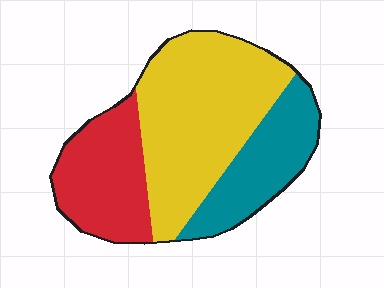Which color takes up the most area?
Yellow, at roughly 50%.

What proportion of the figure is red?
Red covers roughly 25% of the figure.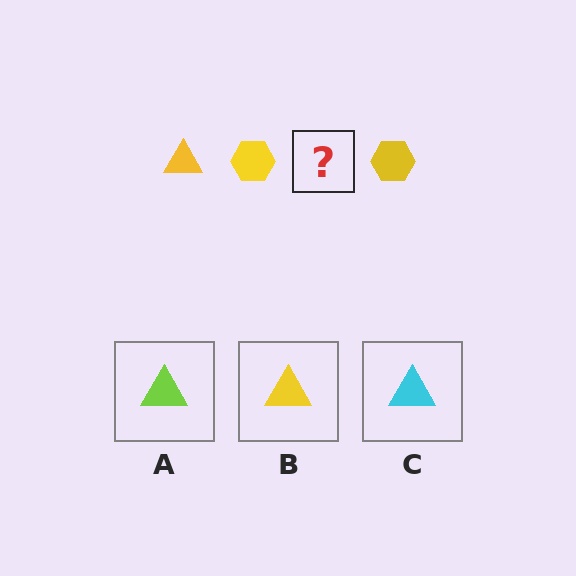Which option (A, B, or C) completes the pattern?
B.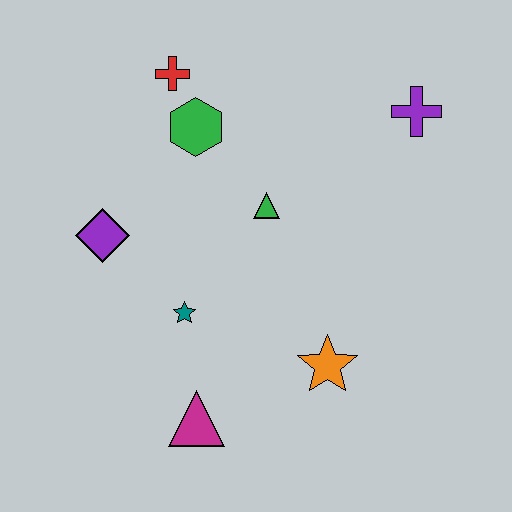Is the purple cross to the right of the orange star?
Yes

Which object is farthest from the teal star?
The purple cross is farthest from the teal star.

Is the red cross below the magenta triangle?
No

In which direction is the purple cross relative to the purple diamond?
The purple cross is to the right of the purple diamond.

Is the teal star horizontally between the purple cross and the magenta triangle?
No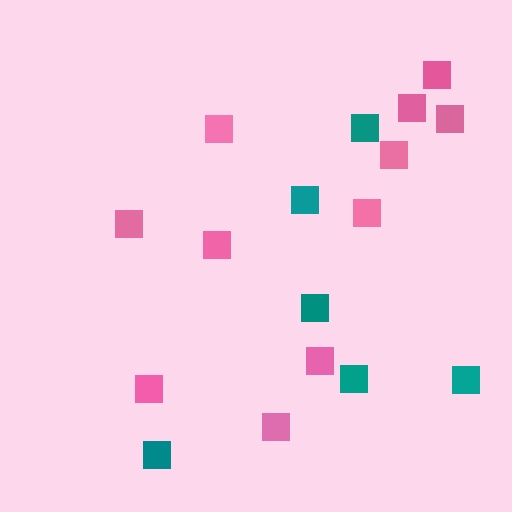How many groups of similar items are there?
There are 2 groups: one group of pink squares (11) and one group of teal squares (6).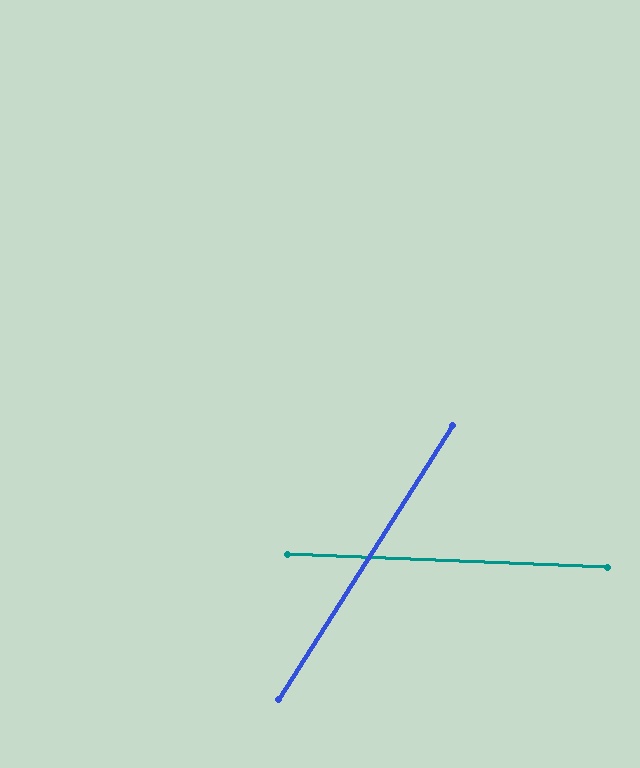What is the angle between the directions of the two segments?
Approximately 60 degrees.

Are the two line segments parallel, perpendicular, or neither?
Neither parallel nor perpendicular — they differ by about 60°.